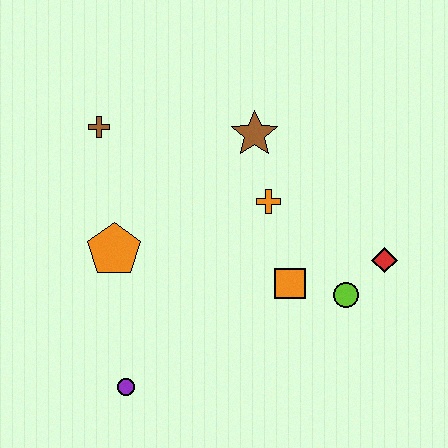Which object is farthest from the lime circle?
The brown cross is farthest from the lime circle.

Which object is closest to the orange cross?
The brown star is closest to the orange cross.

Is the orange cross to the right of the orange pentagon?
Yes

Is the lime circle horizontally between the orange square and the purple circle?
No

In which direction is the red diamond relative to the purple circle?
The red diamond is to the right of the purple circle.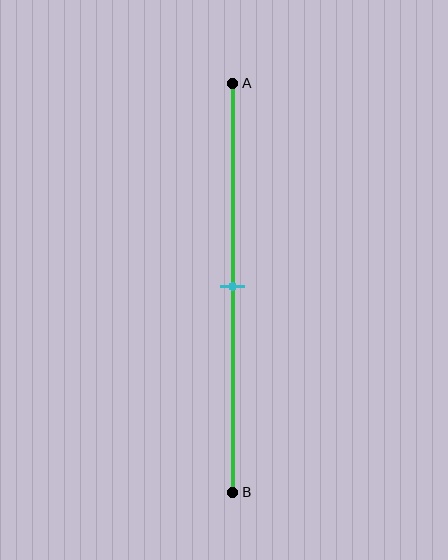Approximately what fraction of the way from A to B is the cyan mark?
The cyan mark is approximately 50% of the way from A to B.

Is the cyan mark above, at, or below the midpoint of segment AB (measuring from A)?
The cyan mark is approximately at the midpoint of segment AB.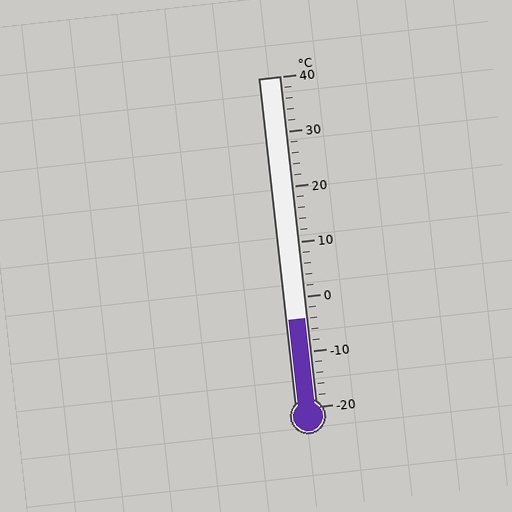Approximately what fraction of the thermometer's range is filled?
The thermometer is filled to approximately 25% of its range.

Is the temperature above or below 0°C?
The temperature is below 0°C.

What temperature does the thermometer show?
The thermometer shows approximately -4°C.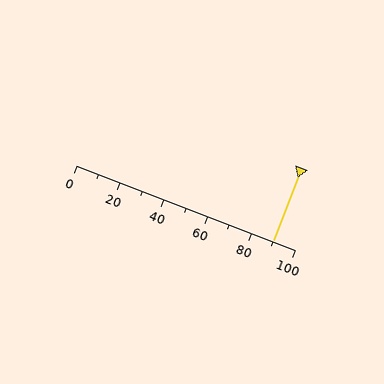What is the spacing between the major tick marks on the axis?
The major ticks are spaced 20 apart.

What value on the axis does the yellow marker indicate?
The marker indicates approximately 90.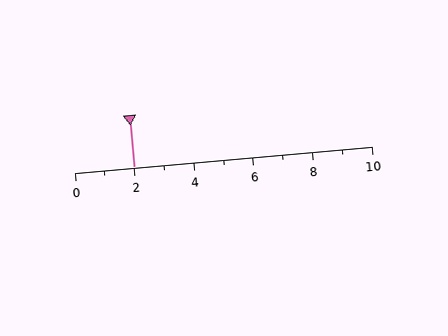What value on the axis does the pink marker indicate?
The marker indicates approximately 2.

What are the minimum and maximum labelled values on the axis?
The axis runs from 0 to 10.